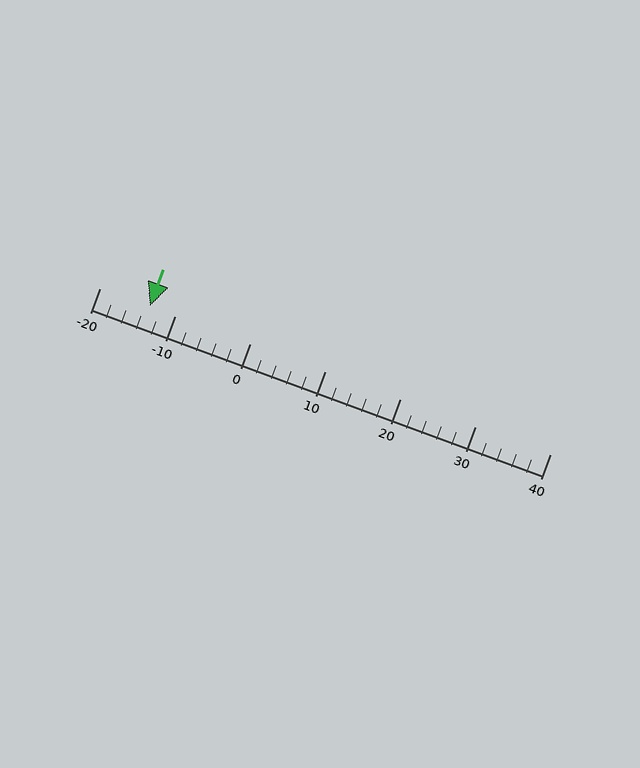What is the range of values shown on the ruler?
The ruler shows values from -20 to 40.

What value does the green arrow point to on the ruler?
The green arrow points to approximately -13.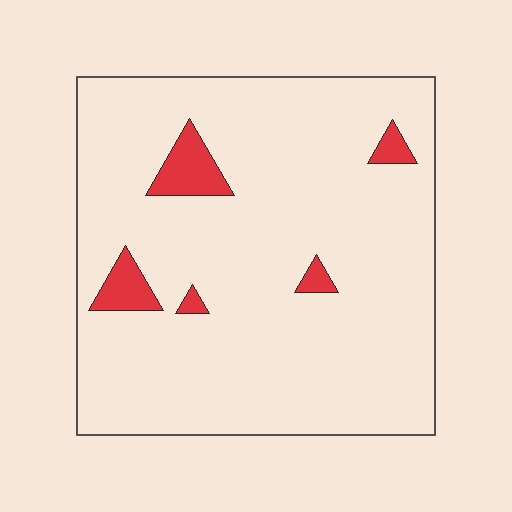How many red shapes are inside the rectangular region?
5.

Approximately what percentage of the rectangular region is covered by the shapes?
Approximately 5%.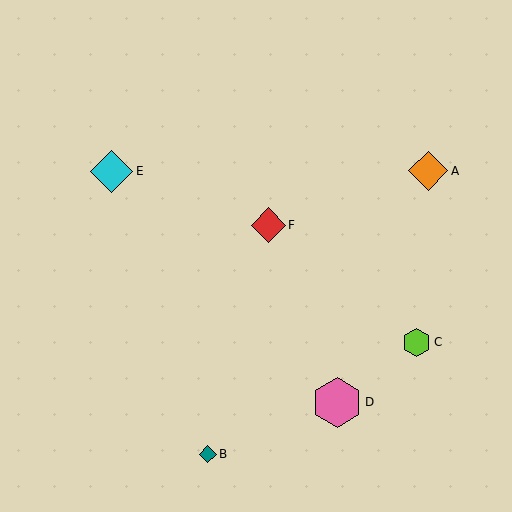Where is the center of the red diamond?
The center of the red diamond is at (268, 225).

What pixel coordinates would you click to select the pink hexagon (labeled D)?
Click at (337, 402) to select the pink hexagon D.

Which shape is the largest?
The pink hexagon (labeled D) is the largest.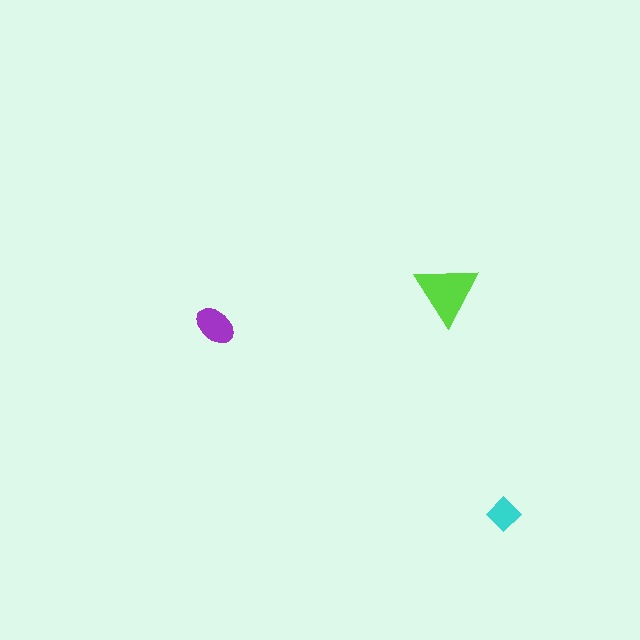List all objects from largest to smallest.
The lime triangle, the purple ellipse, the cyan diamond.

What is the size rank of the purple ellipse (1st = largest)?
2nd.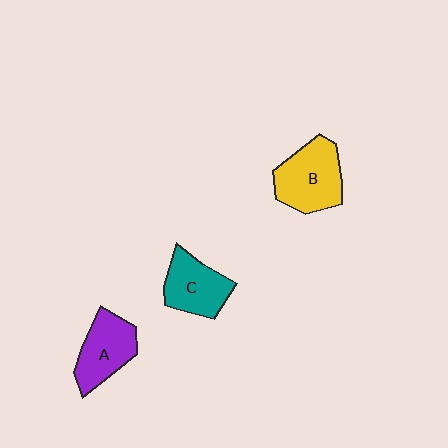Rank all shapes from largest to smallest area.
From largest to smallest: B (yellow), A (purple), C (teal).